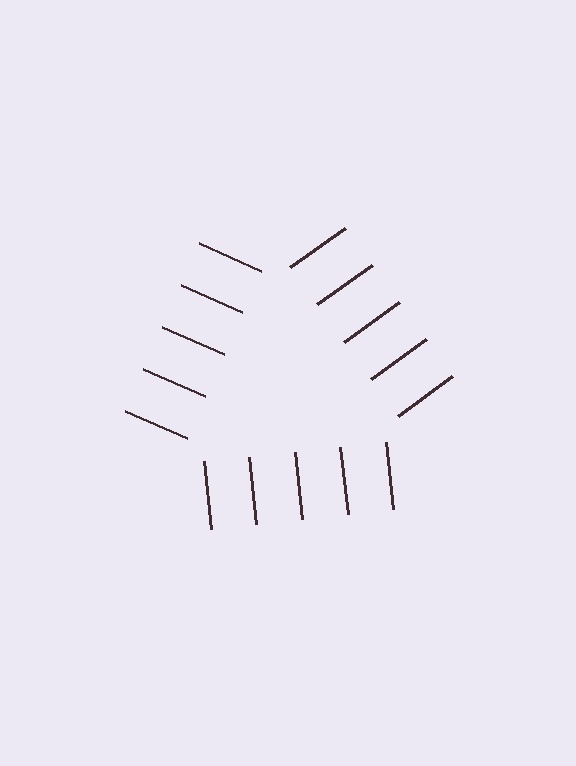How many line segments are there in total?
15 — 5 along each of the 3 edges.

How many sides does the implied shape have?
3 sides — the line-ends trace a triangle.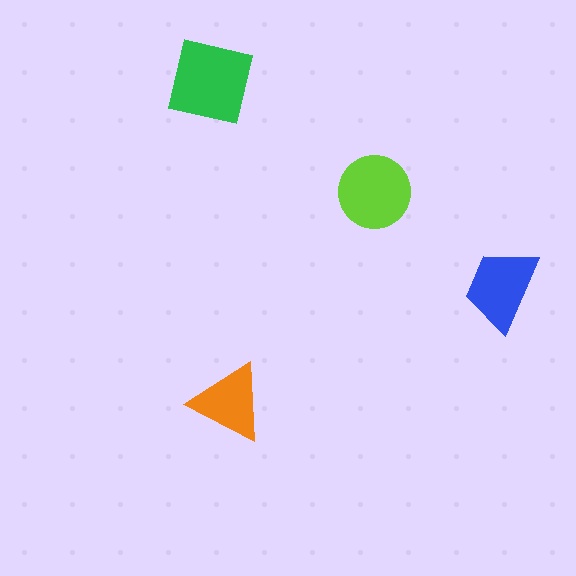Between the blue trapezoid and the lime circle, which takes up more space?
The lime circle.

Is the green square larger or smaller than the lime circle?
Larger.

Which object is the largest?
The green square.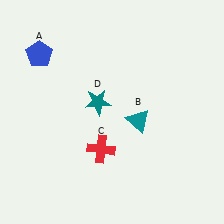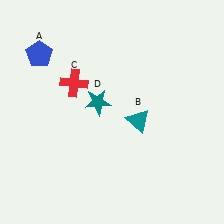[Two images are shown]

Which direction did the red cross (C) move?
The red cross (C) moved up.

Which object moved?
The red cross (C) moved up.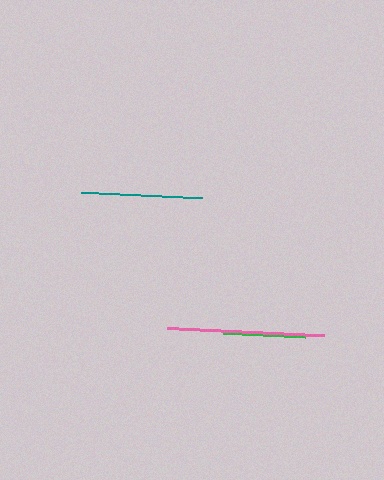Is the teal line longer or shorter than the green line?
The teal line is longer than the green line.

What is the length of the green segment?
The green segment is approximately 83 pixels long.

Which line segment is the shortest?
The green line is the shortest at approximately 83 pixels.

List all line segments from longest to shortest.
From longest to shortest: pink, teal, green.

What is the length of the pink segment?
The pink segment is approximately 157 pixels long.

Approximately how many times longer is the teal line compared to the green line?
The teal line is approximately 1.5 times the length of the green line.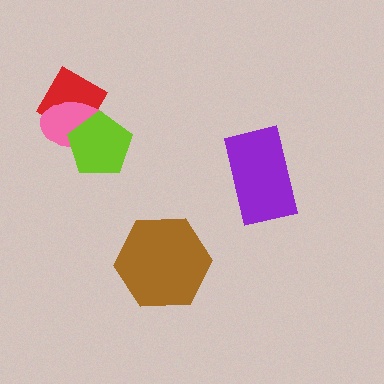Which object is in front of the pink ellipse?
The lime pentagon is in front of the pink ellipse.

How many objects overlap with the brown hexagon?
0 objects overlap with the brown hexagon.